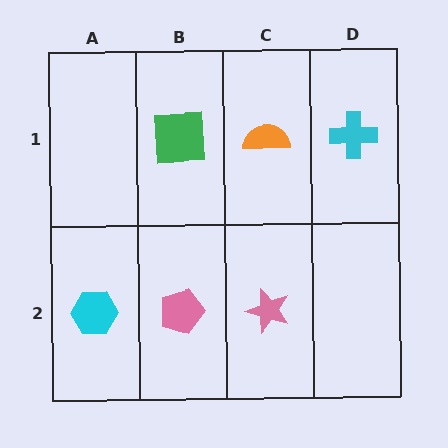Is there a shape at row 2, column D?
No, that cell is empty.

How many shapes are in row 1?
3 shapes.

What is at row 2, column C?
A pink star.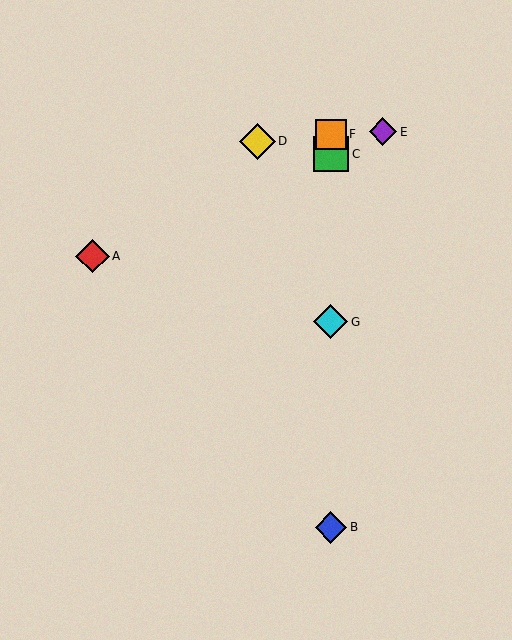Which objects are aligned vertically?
Objects B, C, F, G are aligned vertically.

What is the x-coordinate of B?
Object B is at x≈331.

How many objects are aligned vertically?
4 objects (B, C, F, G) are aligned vertically.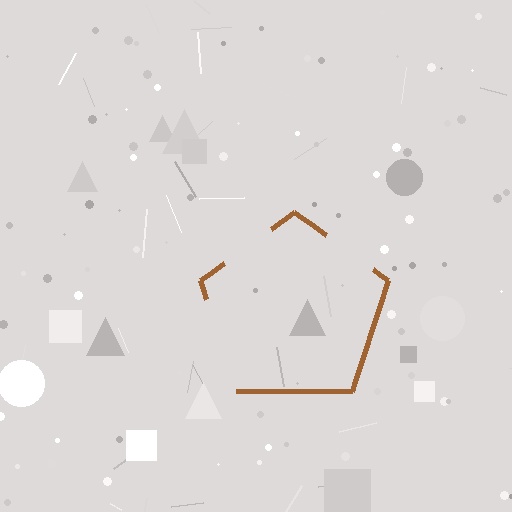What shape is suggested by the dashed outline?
The dashed outline suggests a pentagon.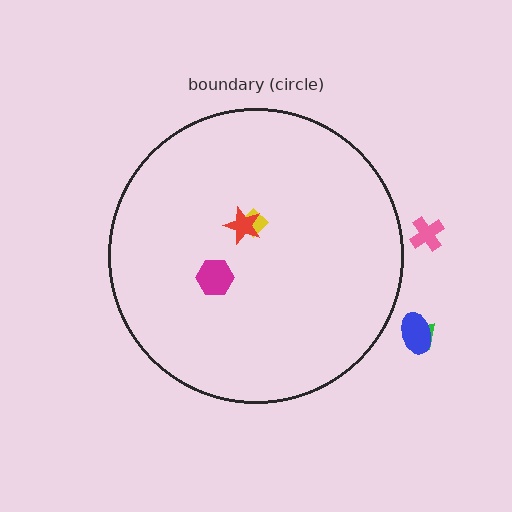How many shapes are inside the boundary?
3 inside, 3 outside.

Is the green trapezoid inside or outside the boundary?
Outside.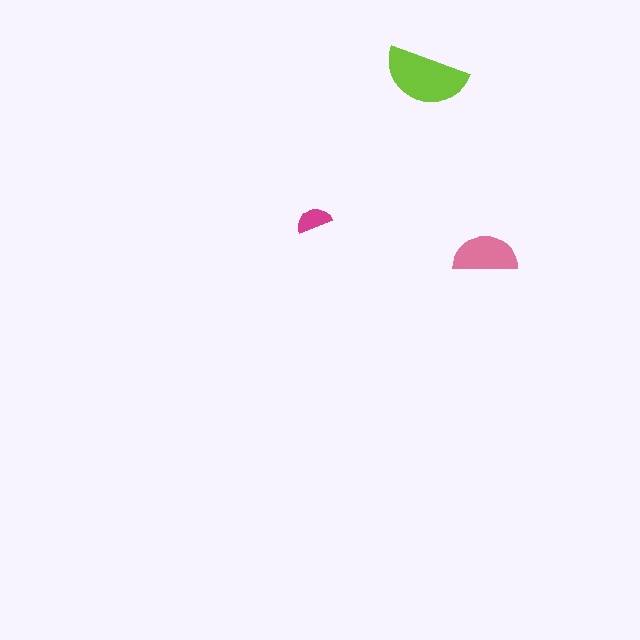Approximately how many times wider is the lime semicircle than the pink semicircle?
About 1.5 times wider.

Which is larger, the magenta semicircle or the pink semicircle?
The pink one.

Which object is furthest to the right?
The pink semicircle is rightmost.